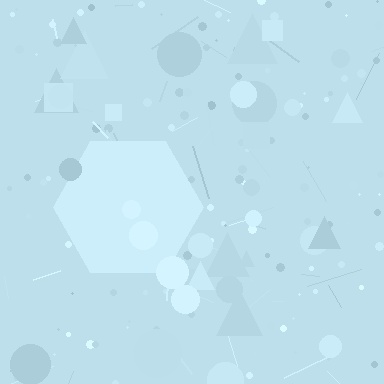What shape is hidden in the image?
A hexagon is hidden in the image.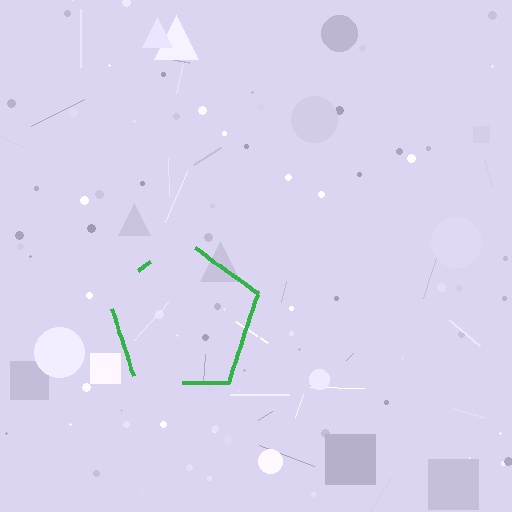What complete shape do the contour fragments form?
The contour fragments form a pentagon.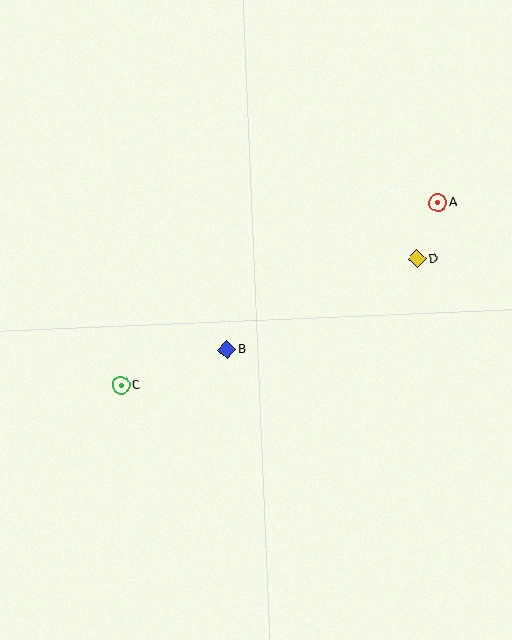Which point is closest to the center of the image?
Point B at (227, 350) is closest to the center.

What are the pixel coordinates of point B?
Point B is at (227, 350).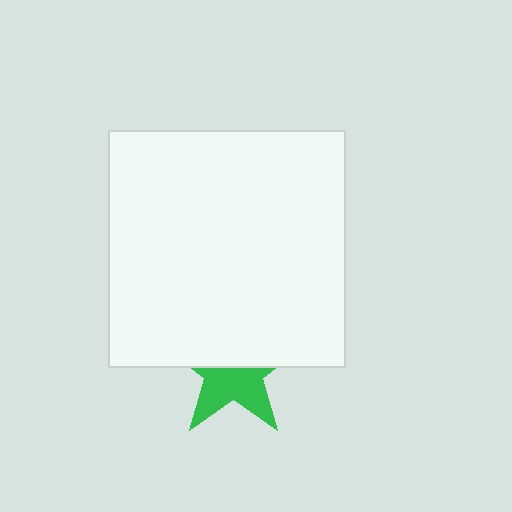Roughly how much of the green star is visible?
About half of it is visible (roughly 48%).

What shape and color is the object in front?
The object in front is a white square.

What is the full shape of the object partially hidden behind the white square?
The partially hidden object is a green star.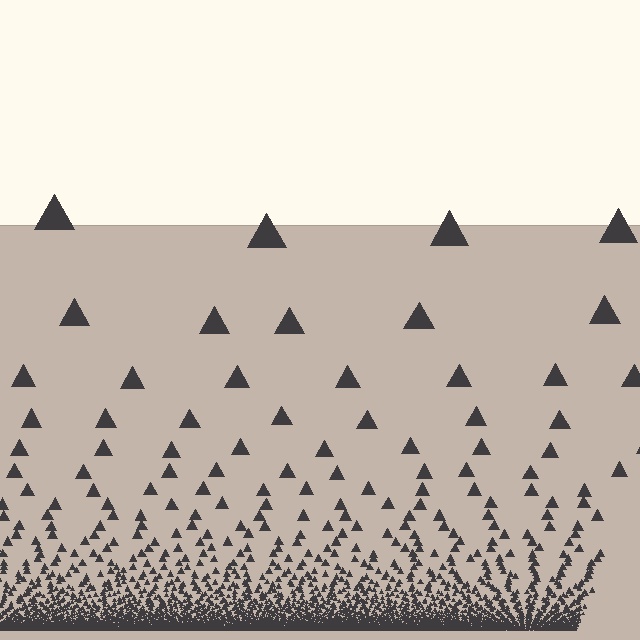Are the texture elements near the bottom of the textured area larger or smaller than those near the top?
Smaller. The gradient is inverted — elements near the bottom are smaller and denser.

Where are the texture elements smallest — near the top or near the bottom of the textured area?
Near the bottom.